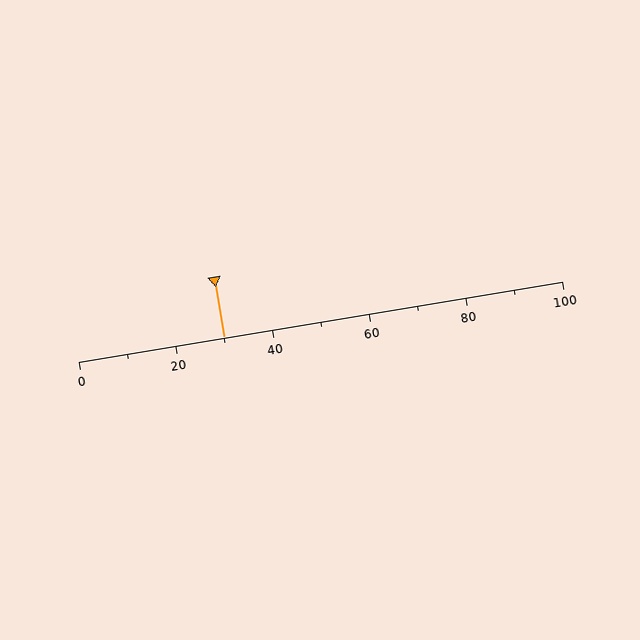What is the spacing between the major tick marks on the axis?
The major ticks are spaced 20 apart.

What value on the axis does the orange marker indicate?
The marker indicates approximately 30.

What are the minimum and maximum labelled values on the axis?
The axis runs from 0 to 100.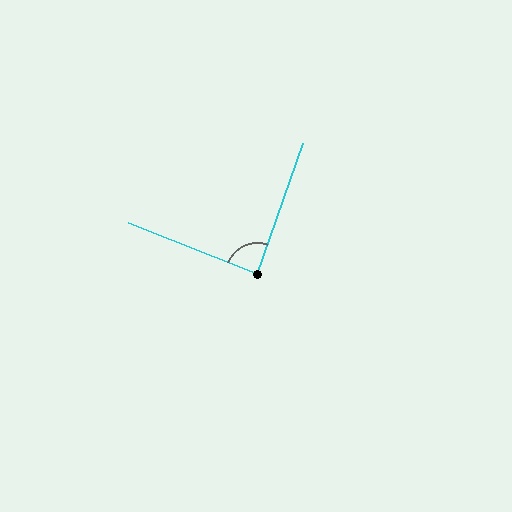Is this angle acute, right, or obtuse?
It is approximately a right angle.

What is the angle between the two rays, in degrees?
Approximately 88 degrees.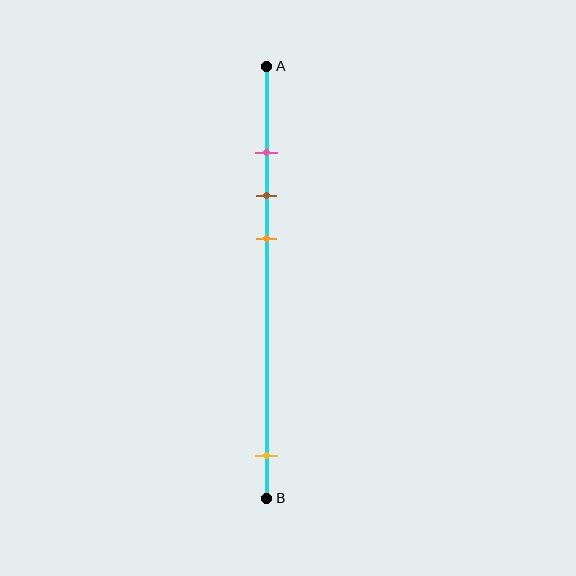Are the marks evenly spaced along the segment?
No, the marks are not evenly spaced.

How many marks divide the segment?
There are 4 marks dividing the segment.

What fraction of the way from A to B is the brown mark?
The brown mark is approximately 30% (0.3) of the way from A to B.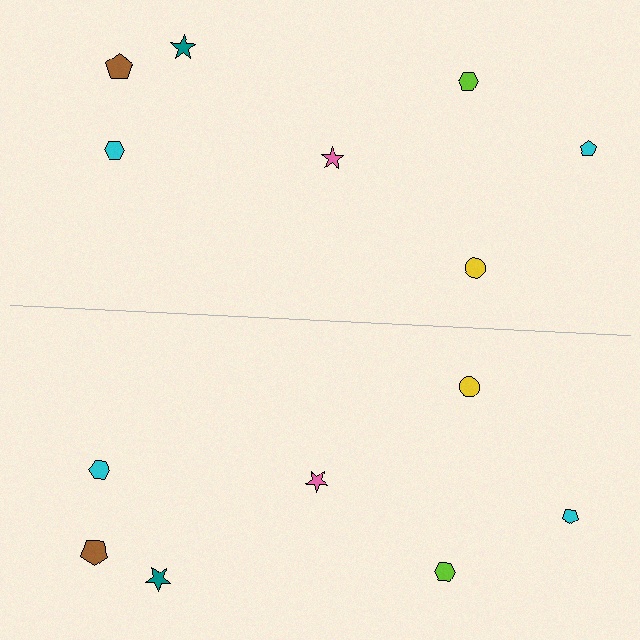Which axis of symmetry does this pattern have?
The pattern has a horizontal axis of symmetry running through the center of the image.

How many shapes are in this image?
There are 14 shapes in this image.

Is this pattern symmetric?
Yes, this pattern has bilateral (reflection) symmetry.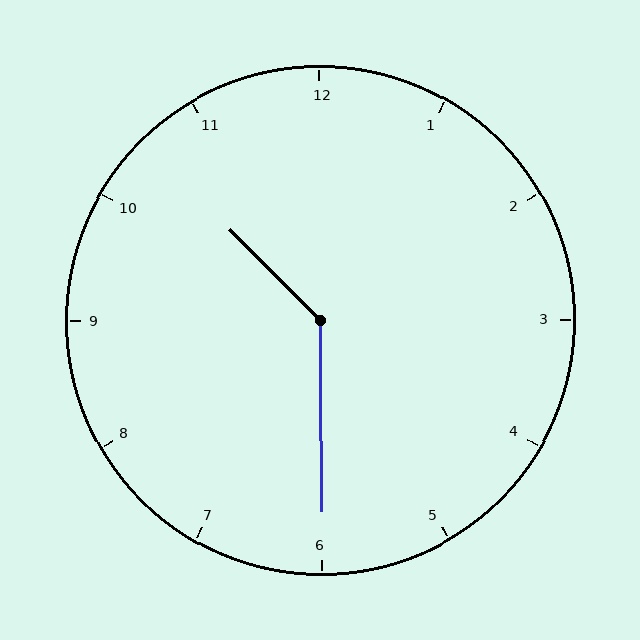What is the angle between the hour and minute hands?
Approximately 135 degrees.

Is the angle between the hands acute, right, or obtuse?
It is obtuse.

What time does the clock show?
10:30.